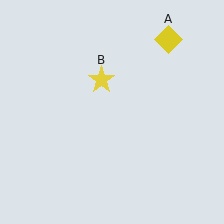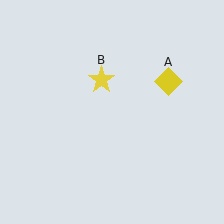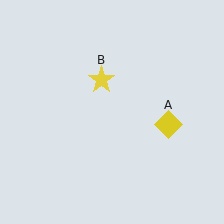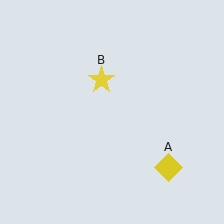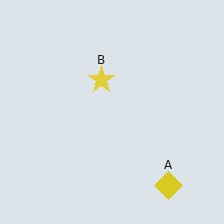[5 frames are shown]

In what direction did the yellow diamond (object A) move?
The yellow diamond (object A) moved down.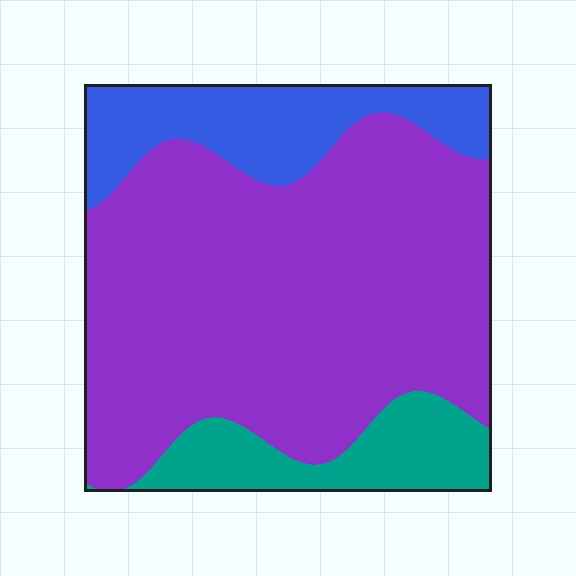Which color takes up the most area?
Purple, at roughly 70%.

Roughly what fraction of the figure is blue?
Blue covers 17% of the figure.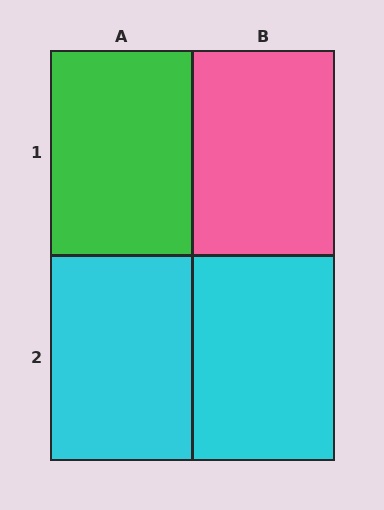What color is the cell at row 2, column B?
Cyan.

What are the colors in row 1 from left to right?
Green, pink.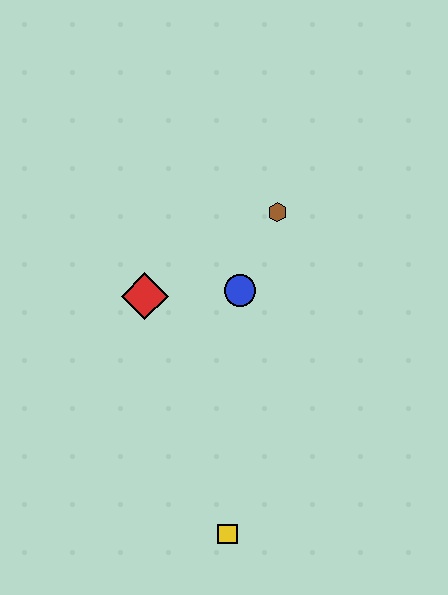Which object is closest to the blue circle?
The brown hexagon is closest to the blue circle.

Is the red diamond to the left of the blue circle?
Yes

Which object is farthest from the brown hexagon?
The yellow square is farthest from the brown hexagon.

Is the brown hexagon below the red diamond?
No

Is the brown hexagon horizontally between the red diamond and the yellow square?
No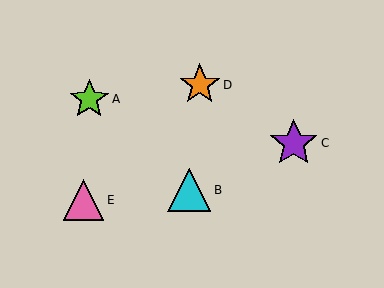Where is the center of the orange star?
The center of the orange star is at (200, 85).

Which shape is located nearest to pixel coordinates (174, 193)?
The cyan triangle (labeled B) at (189, 190) is nearest to that location.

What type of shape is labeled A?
Shape A is a lime star.